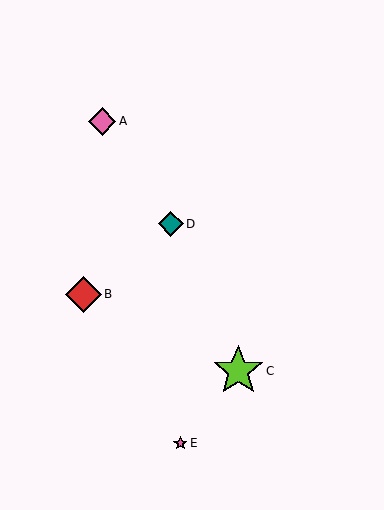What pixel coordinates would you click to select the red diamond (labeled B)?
Click at (83, 294) to select the red diamond B.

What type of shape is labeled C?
Shape C is a lime star.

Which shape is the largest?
The lime star (labeled C) is the largest.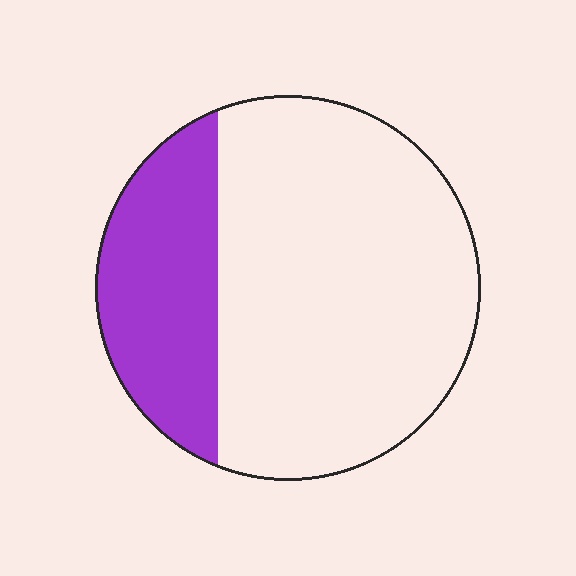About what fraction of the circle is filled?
About one quarter (1/4).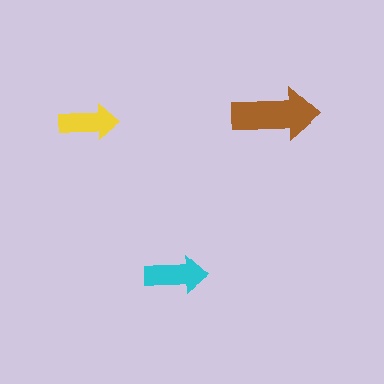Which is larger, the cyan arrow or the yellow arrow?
The cyan one.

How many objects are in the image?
There are 3 objects in the image.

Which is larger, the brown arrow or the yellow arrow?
The brown one.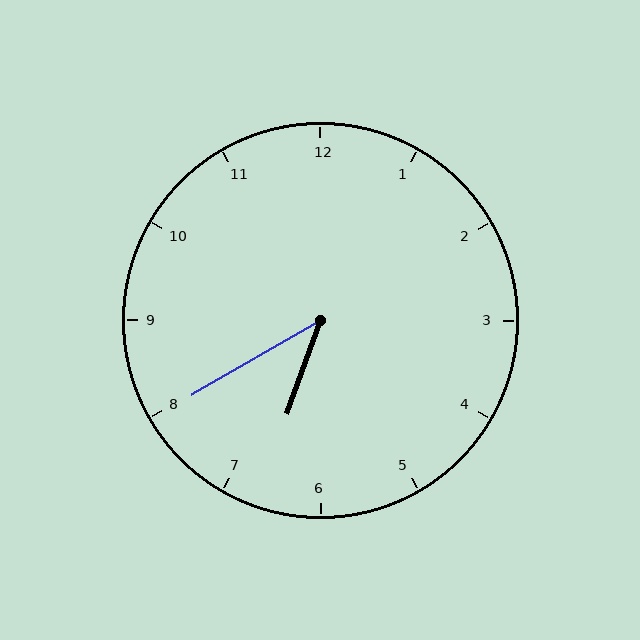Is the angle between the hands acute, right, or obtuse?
It is acute.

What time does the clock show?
6:40.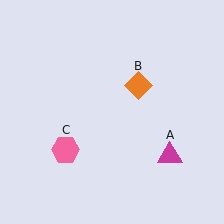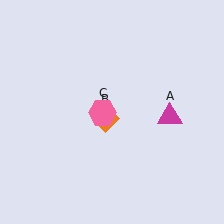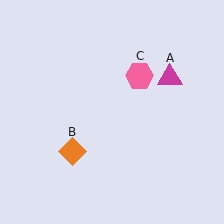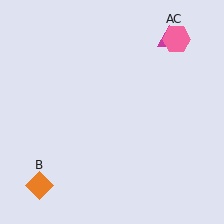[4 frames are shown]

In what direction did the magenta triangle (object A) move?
The magenta triangle (object A) moved up.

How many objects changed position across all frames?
3 objects changed position: magenta triangle (object A), orange diamond (object B), pink hexagon (object C).